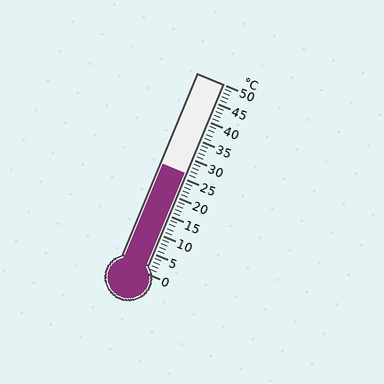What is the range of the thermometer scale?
The thermometer scale ranges from 0°C to 50°C.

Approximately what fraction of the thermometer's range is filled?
The thermometer is filled to approximately 50% of its range.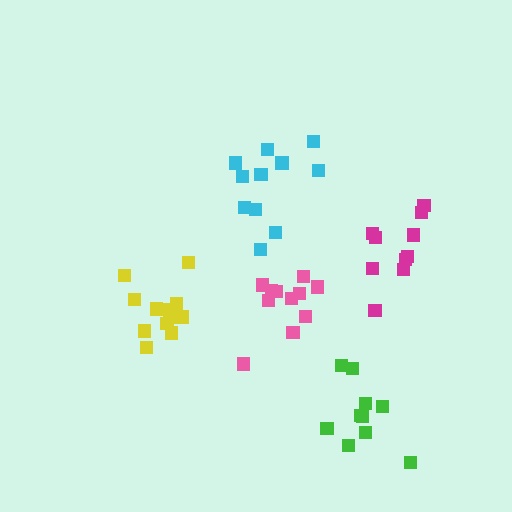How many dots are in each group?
Group 1: 11 dots, Group 2: 10 dots, Group 3: 11 dots, Group 4: 12 dots, Group 5: 10 dots (54 total).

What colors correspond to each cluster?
The clusters are colored: cyan, green, pink, yellow, magenta.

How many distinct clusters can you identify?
There are 5 distinct clusters.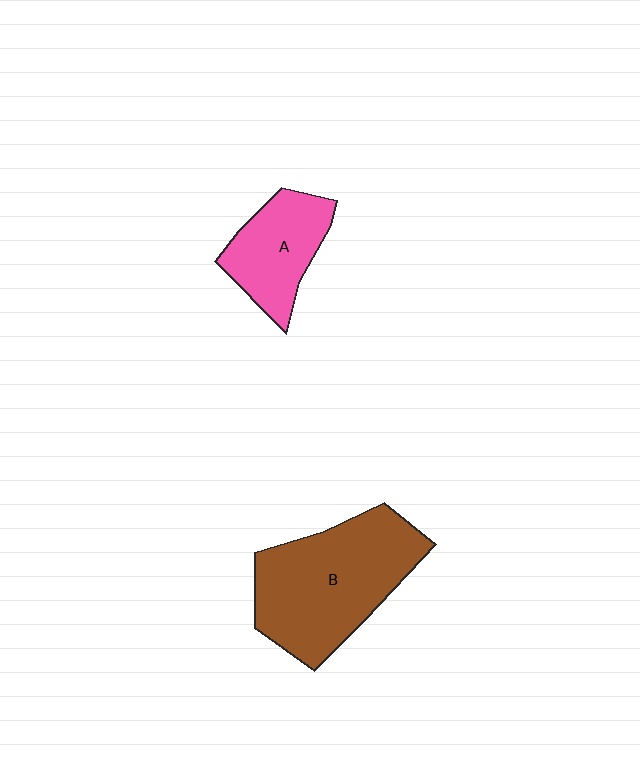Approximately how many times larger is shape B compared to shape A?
Approximately 1.9 times.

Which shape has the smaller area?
Shape A (pink).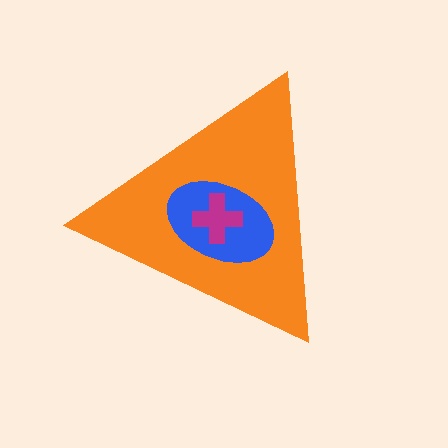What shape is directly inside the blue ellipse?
The magenta cross.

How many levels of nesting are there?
3.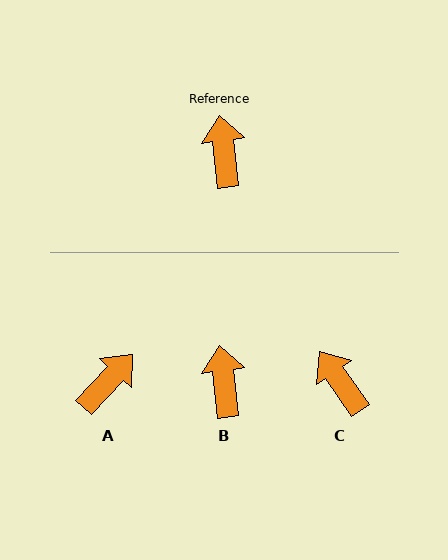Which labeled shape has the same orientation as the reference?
B.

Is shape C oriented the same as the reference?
No, it is off by about 28 degrees.